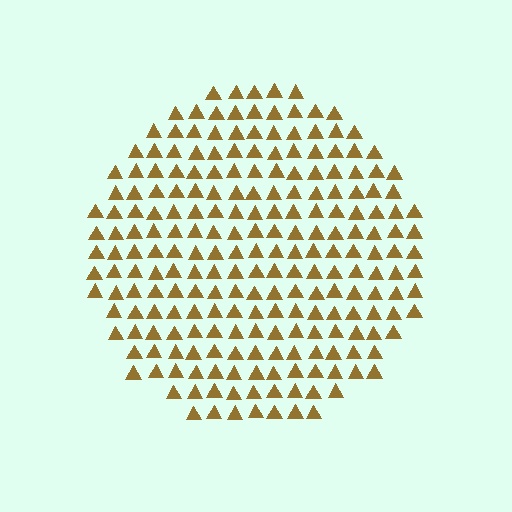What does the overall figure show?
The overall figure shows a circle.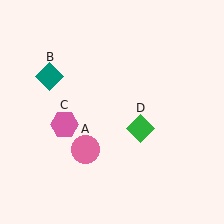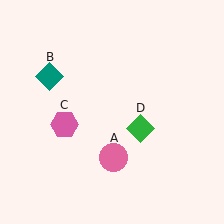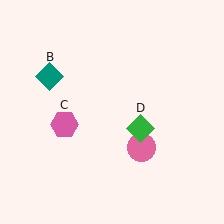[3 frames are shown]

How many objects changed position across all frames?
1 object changed position: pink circle (object A).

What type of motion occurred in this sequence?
The pink circle (object A) rotated counterclockwise around the center of the scene.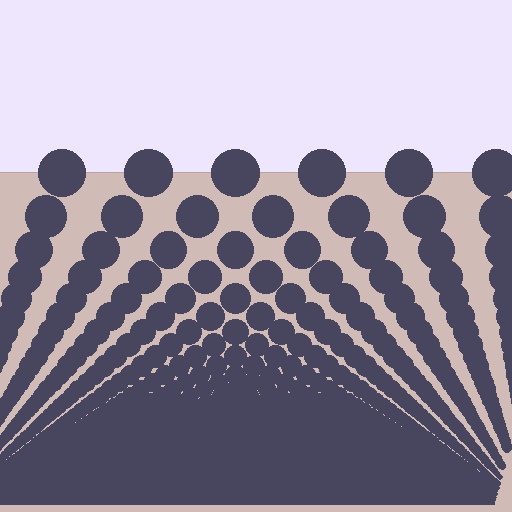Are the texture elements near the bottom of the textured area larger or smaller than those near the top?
Smaller. The gradient is inverted — elements near the bottom are smaller and denser.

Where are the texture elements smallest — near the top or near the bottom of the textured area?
Near the bottom.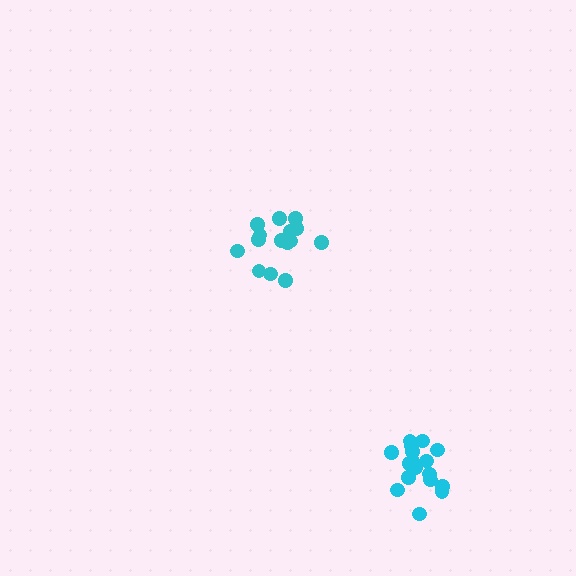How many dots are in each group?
Group 1: 15 dots, Group 2: 17 dots (32 total).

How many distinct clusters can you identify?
There are 2 distinct clusters.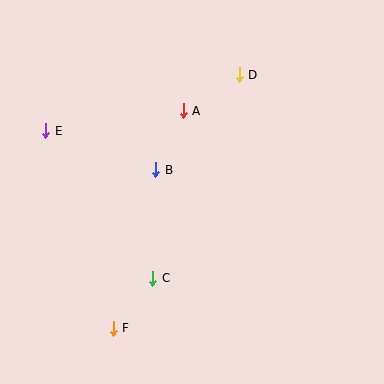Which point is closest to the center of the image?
Point B at (156, 170) is closest to the center.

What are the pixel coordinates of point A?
Point A is at (183, 111).